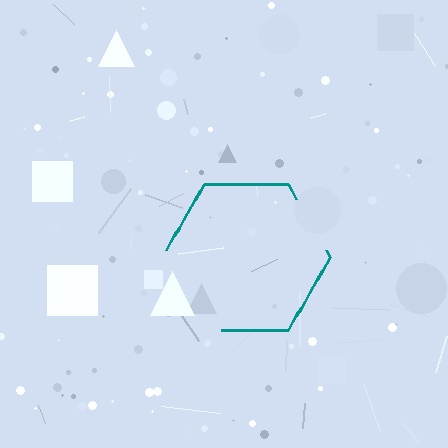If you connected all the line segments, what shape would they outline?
They would outline a hexagon.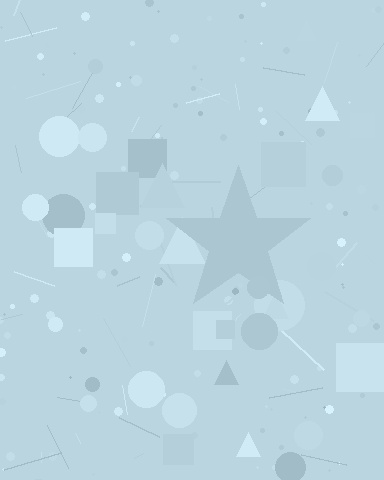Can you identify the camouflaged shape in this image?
The camouflaged shape is a star.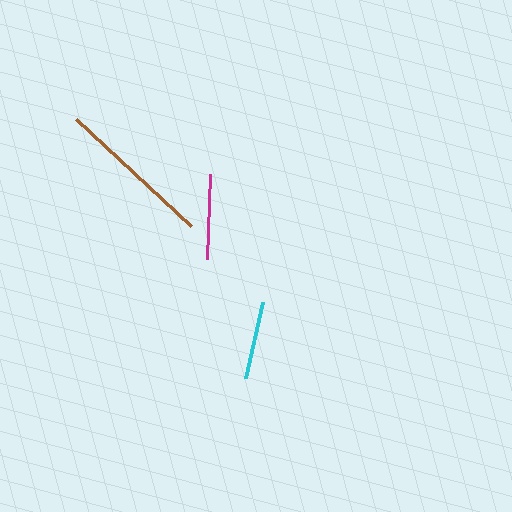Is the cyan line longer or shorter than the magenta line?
The magenta line is longer than the cyan line.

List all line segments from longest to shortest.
From longest to shortest: brown, magenta, cyan.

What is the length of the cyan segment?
The cyan segment is approximately 79 pixels long.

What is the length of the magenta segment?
The magenta segment is approximately 85 pixels long.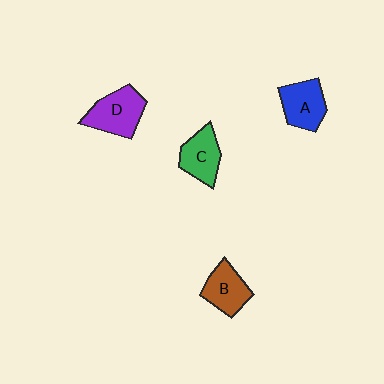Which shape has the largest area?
Shape D (purple).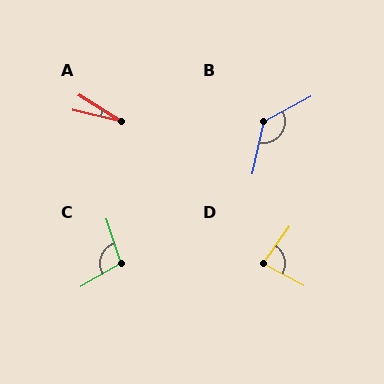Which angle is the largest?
B, at approximately 130 degrees.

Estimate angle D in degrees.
Approximately 83 degrees.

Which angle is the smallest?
A, at approximately 18 degrees.